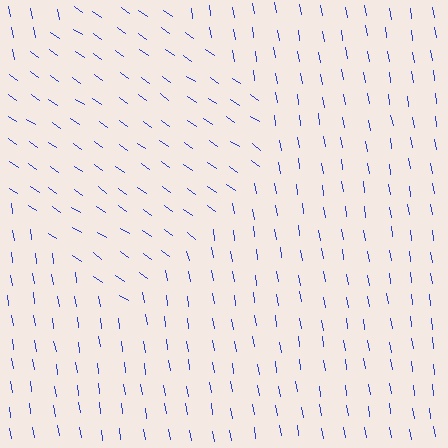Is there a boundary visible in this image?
Yes, there is a texture boundary formed by a change in line orientation.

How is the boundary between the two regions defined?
The boundary is defined purely by a change in line orientation (approximately 45 degrees difference). All lines are the same color and thickness.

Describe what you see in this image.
The image is filled with small blue line segments. A diamond region in the image has lines oriented differently from the surrounding lines, creating a visible texture boundary.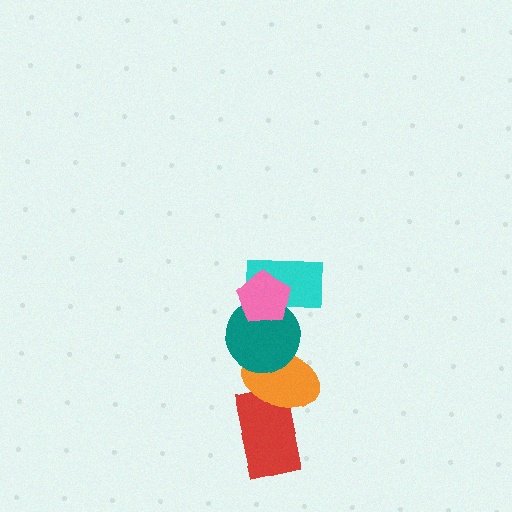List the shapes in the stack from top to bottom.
From top to bottom: the pink pentagon, the cyan rectangle, the teal circle, the orange ellipse, the red rectangle.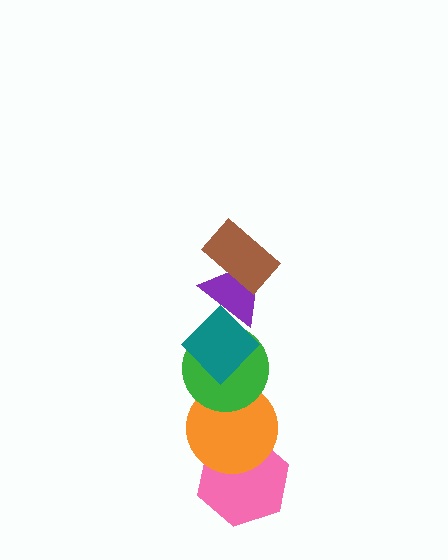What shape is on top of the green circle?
The teal diamond is on top of the green circle.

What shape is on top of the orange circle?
The green circle is on top of the orange circle.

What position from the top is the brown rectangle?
The brown rectangle is 1st from the top.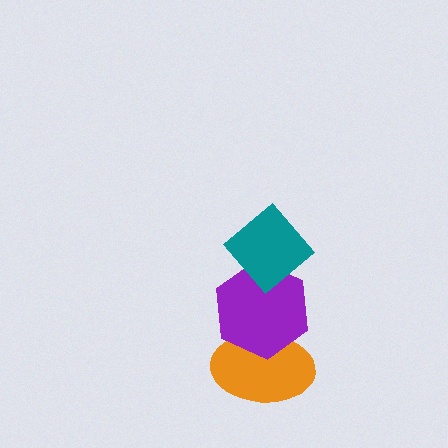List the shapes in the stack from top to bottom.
From top to bottom: the teal diamond, the purple hexagon, the orange ellipse.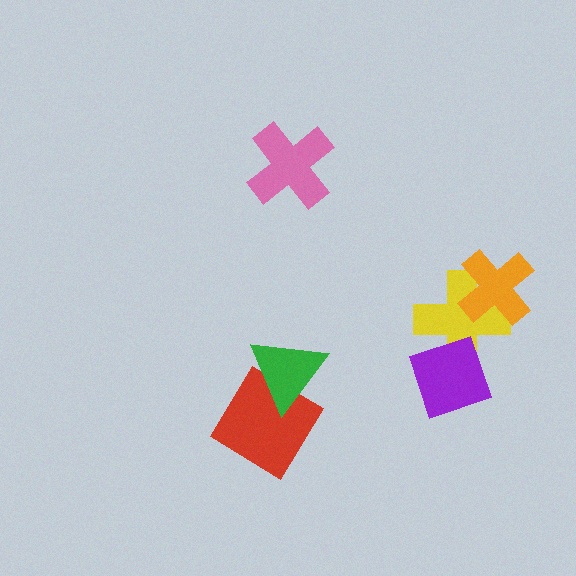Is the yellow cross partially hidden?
Yes, it is partially covered by another shape.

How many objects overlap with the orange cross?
1 object overlaps with the orange cross.